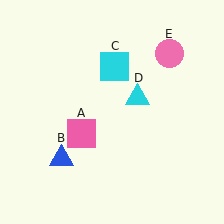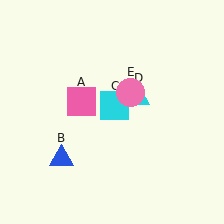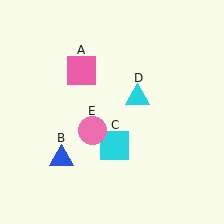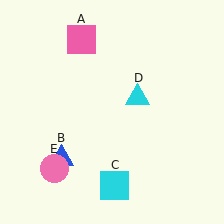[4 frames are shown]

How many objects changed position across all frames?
3 objects changed position: pink square (object A), cyan square (object C), pink circle (object E).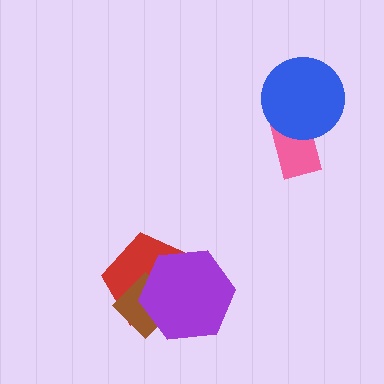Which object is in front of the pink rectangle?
The blue circle is in front of the pink rectangle.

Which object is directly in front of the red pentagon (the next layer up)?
The brown diamond is directly in front of the red pentagon.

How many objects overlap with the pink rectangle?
1 object overlaps with the pink rectangle.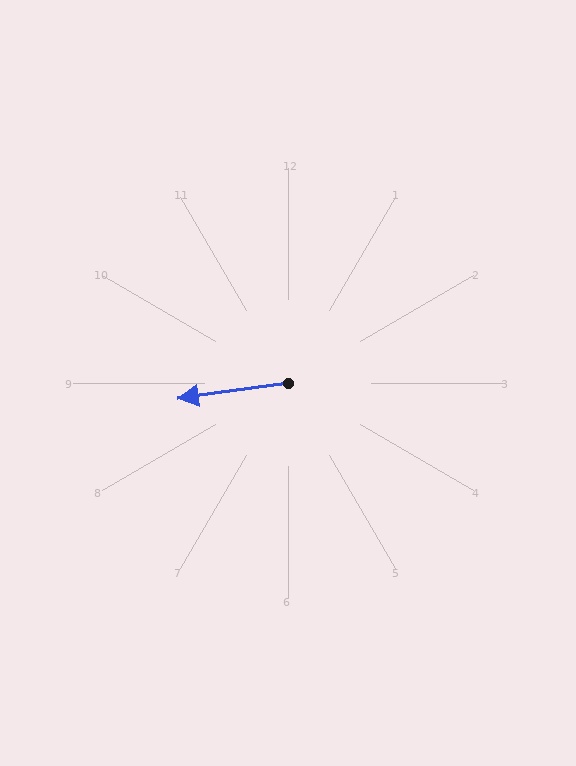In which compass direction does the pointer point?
West.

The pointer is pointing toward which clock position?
Roughly 9 o'clock.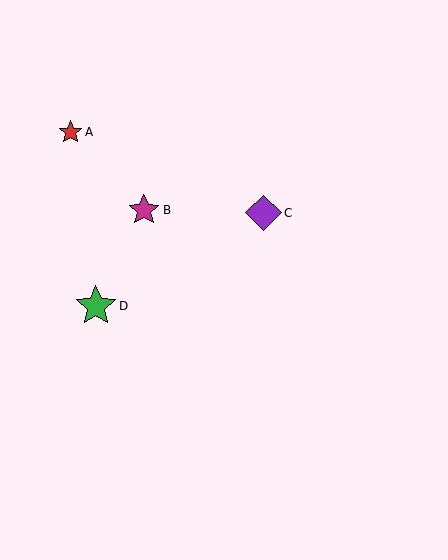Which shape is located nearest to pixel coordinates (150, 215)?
The magenta star (labeled B) at (144, 210) is nearest to that location.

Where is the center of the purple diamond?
The center of the purple diamond is at (264, 213).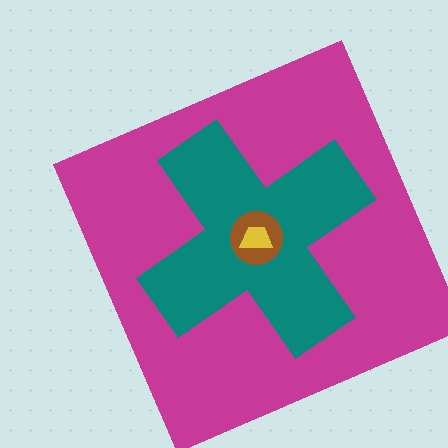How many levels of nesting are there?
4.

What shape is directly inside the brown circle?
The yellow trapezoid.